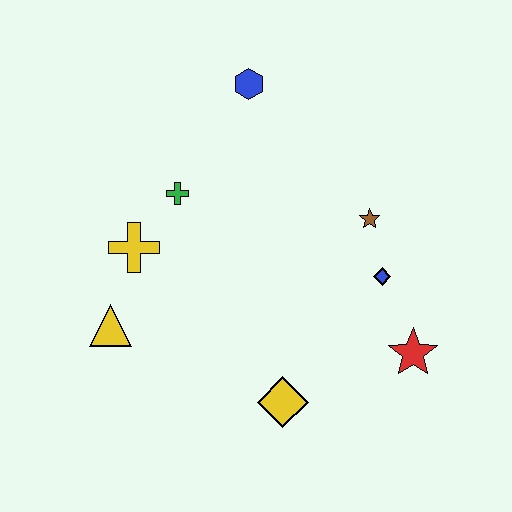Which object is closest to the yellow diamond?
The red star is closest to the yellow diamond.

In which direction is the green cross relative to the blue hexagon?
The green cross is below the blue hexagon.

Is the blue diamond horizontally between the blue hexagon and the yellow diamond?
No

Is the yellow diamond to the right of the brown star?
No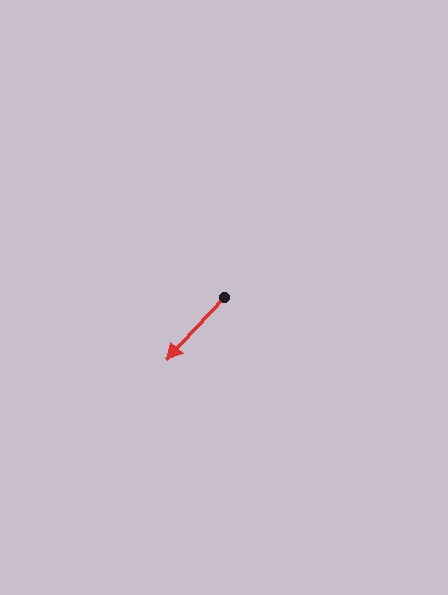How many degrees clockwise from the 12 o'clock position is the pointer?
Approximately 223 degrees.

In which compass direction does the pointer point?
Southwest.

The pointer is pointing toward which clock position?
Roughly 7 o'clock.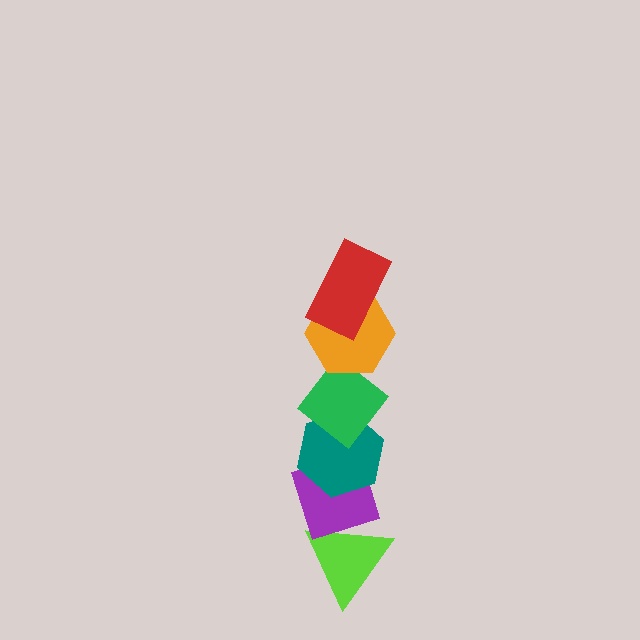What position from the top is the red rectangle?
The red rectangle is 1st from the top.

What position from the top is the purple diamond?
The purple diamond is 5th from the top.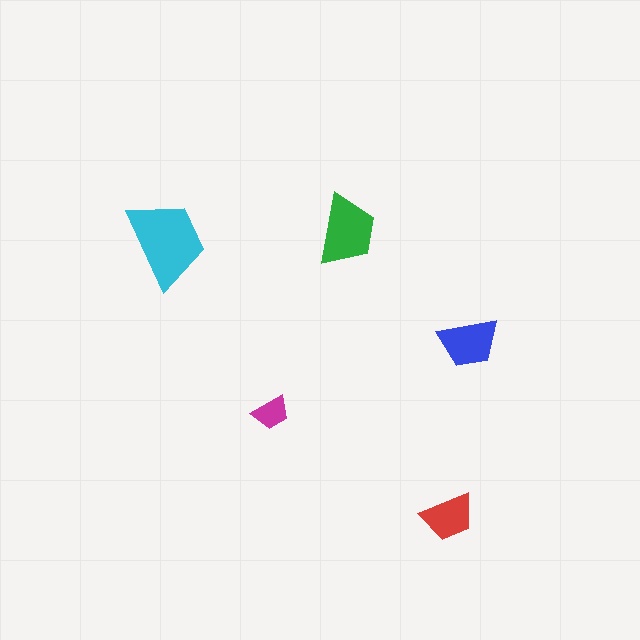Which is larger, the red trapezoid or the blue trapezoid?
The blue one.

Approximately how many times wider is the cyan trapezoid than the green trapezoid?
About 1.5 times wider.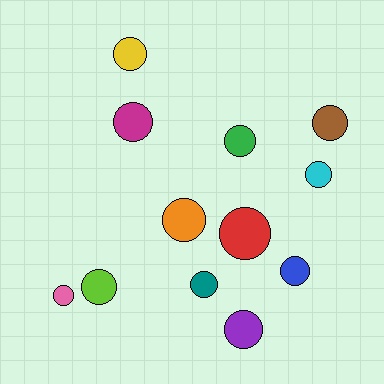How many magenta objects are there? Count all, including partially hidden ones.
There is 1 magenta object.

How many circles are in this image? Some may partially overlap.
There are 12 circles.